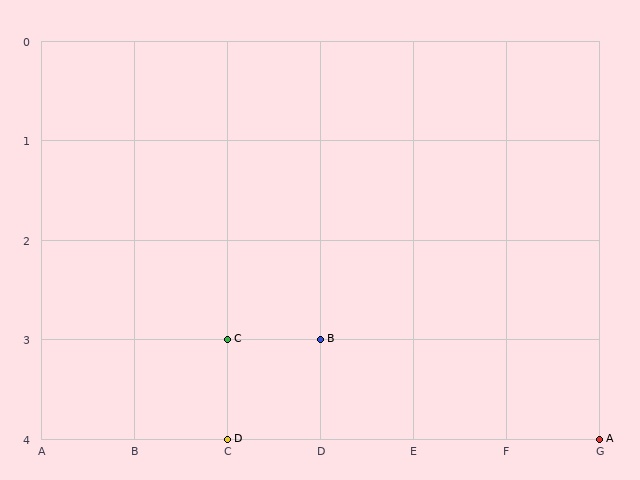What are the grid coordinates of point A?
Point A is at grid coordinates (G, 4).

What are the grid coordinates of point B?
Point B is at grid coordinates (D, 3).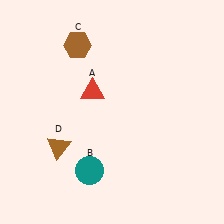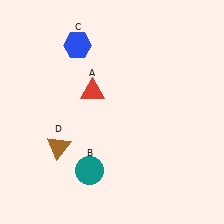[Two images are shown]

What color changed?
The hexagon (C) changed from brown in Image 1 to blue in Image 2.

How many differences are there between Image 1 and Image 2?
There is 1 difference between the two images.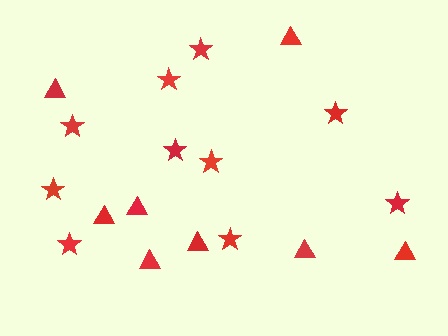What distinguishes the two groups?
There are 2 groups: one group of triangles (8) and one group of stars (10).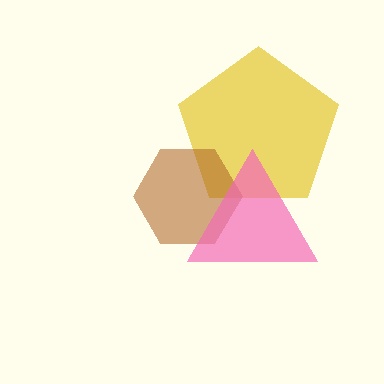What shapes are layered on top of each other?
The layered shapes are: a yellow pentagon, a brown hexagon, a pink triangle.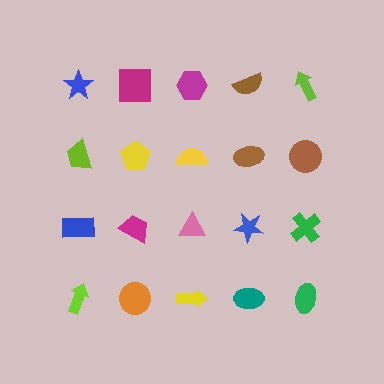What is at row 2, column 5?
A brown circle.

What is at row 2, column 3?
A yellow semicircle.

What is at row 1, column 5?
A lime arrow.